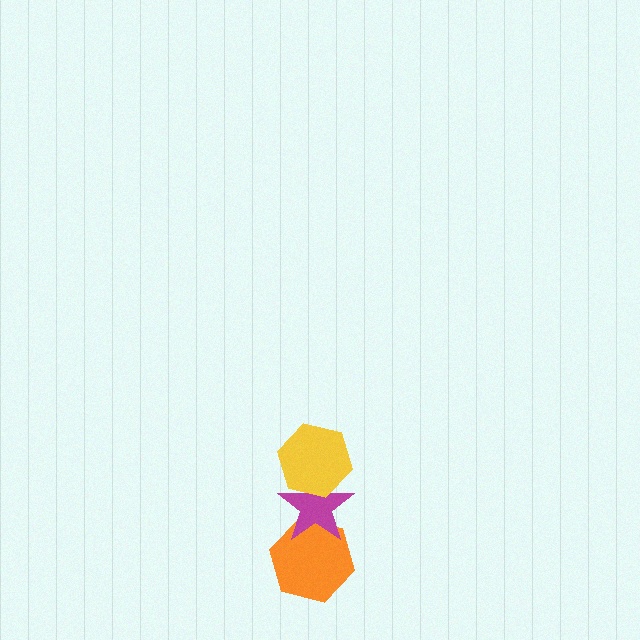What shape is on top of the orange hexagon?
The magenta star is on top of the orange hexagon.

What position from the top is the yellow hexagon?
The yellow hexagon is 1st from the top.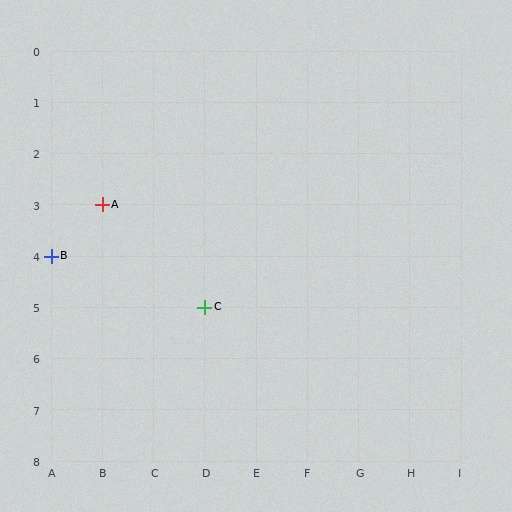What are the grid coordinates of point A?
Point A is at grid coordinates (B, 3).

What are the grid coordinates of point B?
Point B is at grid coordinates (A, 4).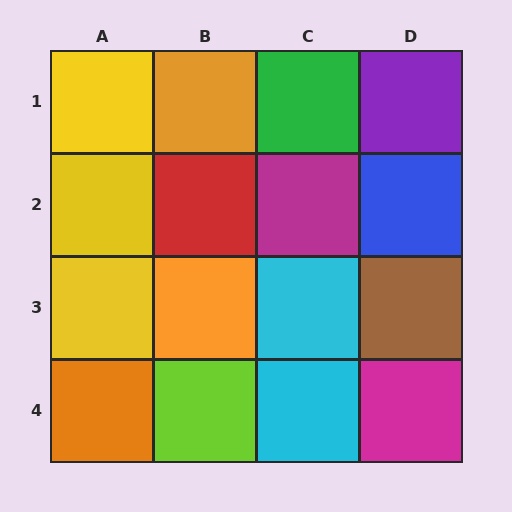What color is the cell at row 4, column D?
Magenta.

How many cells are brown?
1 cell is brown.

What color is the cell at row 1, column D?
Purple.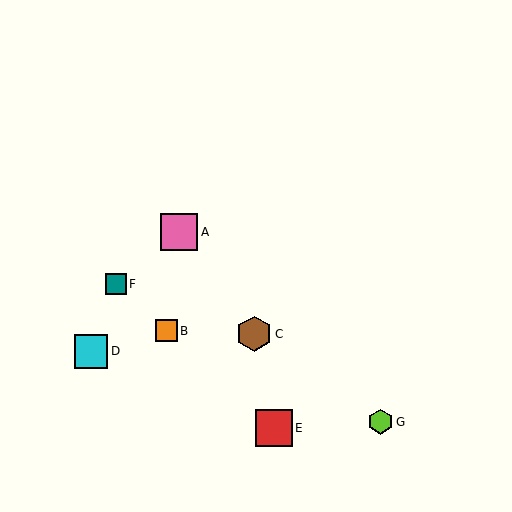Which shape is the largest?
The red square (labeled E) is the largest.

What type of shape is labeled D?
Shape D is a cyan square.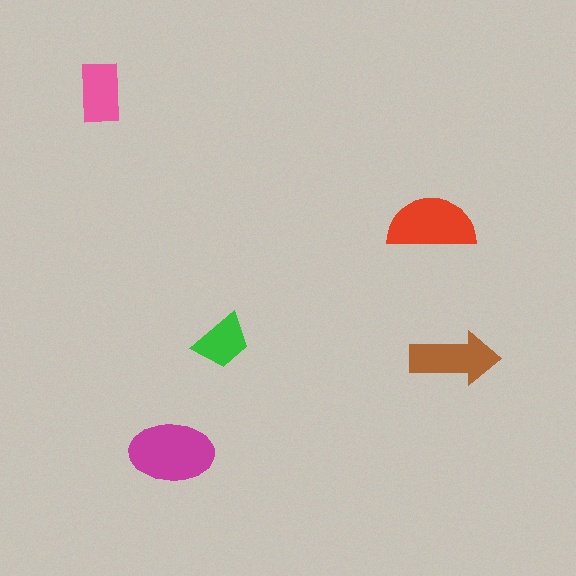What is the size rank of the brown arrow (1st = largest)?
3rd.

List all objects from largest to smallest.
The magenta ellipse, the red semicircle, the brown arrow, the pink rectangle, the green trapezoid.